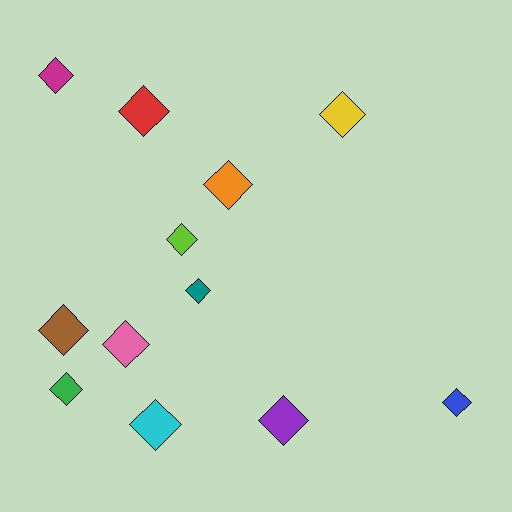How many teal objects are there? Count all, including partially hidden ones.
There is 1 teal object.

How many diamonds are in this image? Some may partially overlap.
There are 12 diamonds.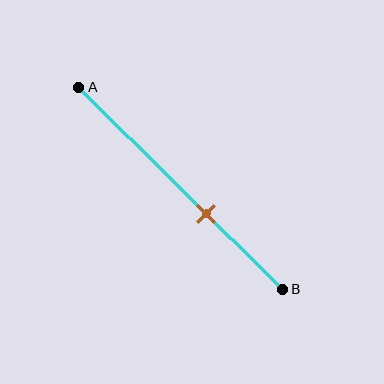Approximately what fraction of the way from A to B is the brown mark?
The brown mark is approximately 65% of the way from A to B.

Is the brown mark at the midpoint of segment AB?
No, the mark is at about 65% from A, not at the 50% midpoint.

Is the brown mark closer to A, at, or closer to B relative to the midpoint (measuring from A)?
The brown mark is closer to point B than the midpoint of segment AB.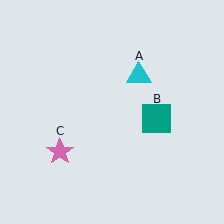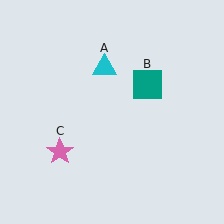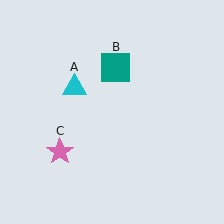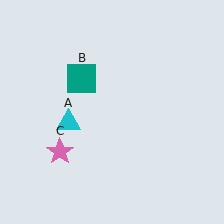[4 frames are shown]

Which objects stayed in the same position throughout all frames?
Pink star (object C) remained stationary.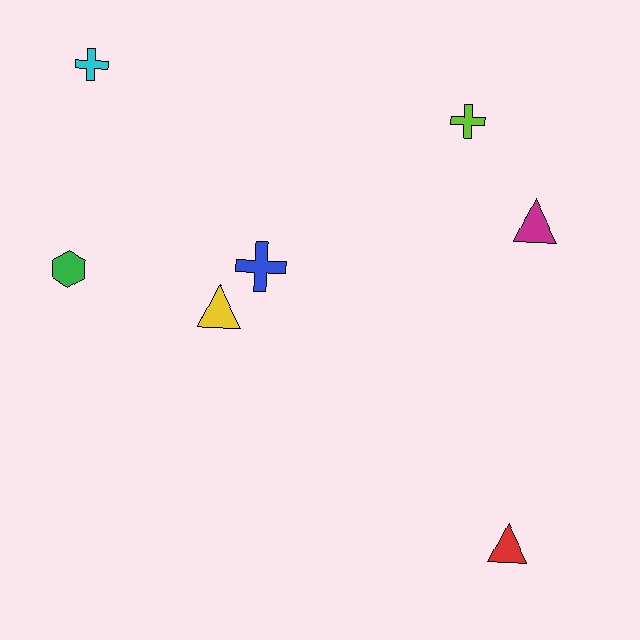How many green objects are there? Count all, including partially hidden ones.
There is 1 green object.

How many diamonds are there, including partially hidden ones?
There are no diamonds.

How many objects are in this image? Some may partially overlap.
There are 7 objects.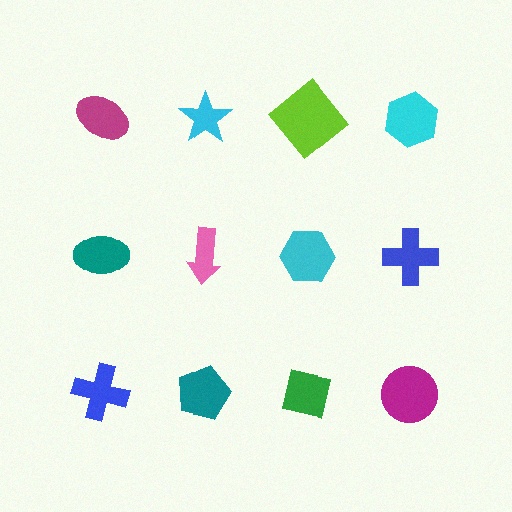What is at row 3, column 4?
A magenta circle.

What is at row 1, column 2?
A cyan star.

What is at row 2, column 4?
A blue cross.